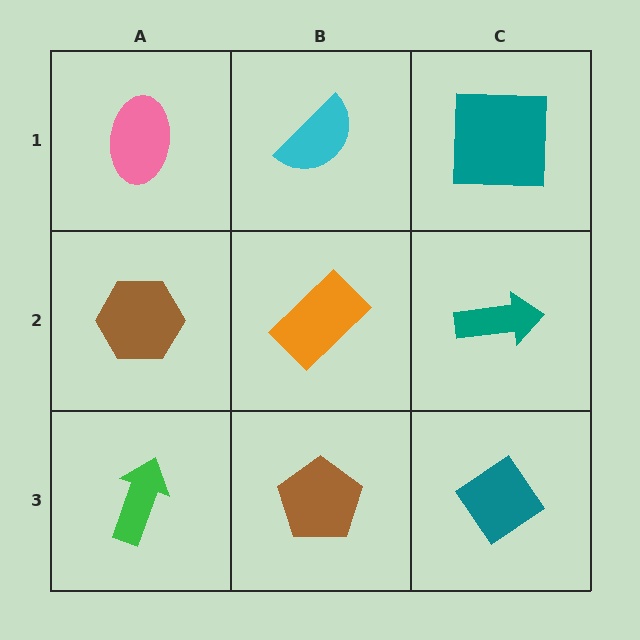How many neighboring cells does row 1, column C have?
2.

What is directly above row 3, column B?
An orange rectangle.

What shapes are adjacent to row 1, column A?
A brown hexagon (row 2, column A), a cyan semicircle (row 1, column B).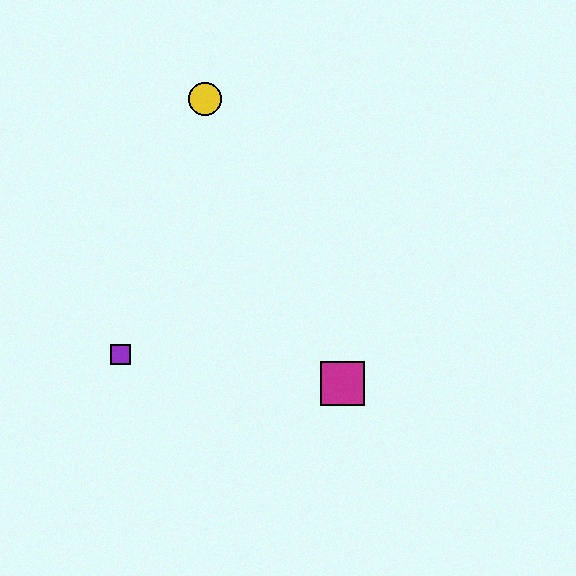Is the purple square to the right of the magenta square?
No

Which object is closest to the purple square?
The magenta square is closest to the purple square.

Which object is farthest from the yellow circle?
The magenta square is farthest from the yellow circle.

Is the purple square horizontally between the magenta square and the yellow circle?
No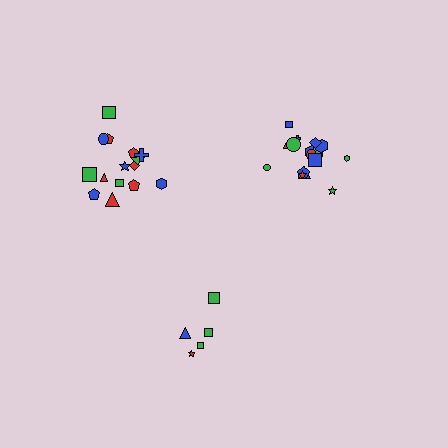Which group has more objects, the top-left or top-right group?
The top-right group.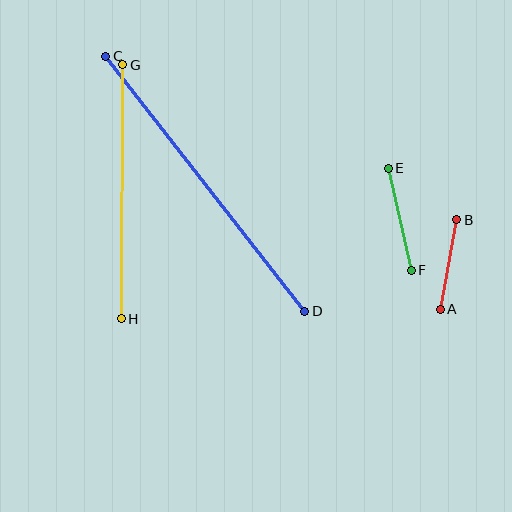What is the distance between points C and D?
The distance is approximately 323 pixels.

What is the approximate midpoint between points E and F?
The midpoint is at approximately (400, 219) pixels.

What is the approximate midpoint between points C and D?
The midpoint is at approximately (205, 184) pixels.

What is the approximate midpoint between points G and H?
The midpoint is at approximately (122, 192) pixels.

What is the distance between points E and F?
The distance is approximately 104 pixels.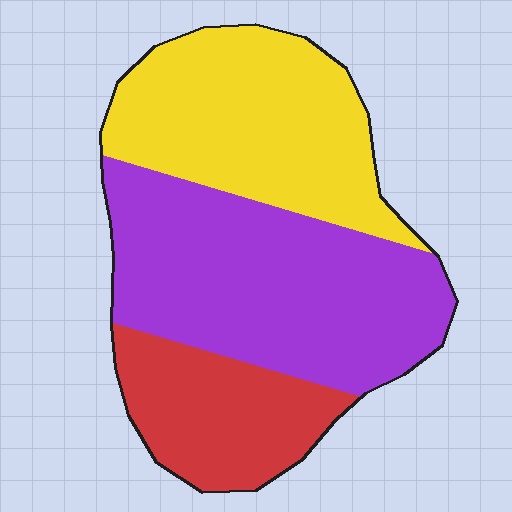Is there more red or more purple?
Purple.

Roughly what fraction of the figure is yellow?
Yellow takes up between a quarter and a half of the figure.